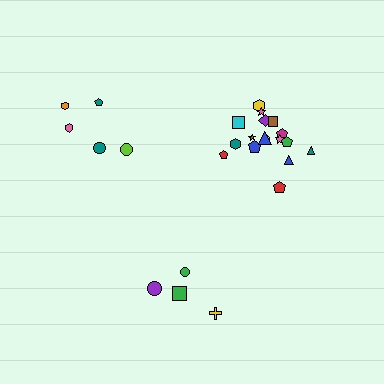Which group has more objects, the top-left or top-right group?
The top-right group.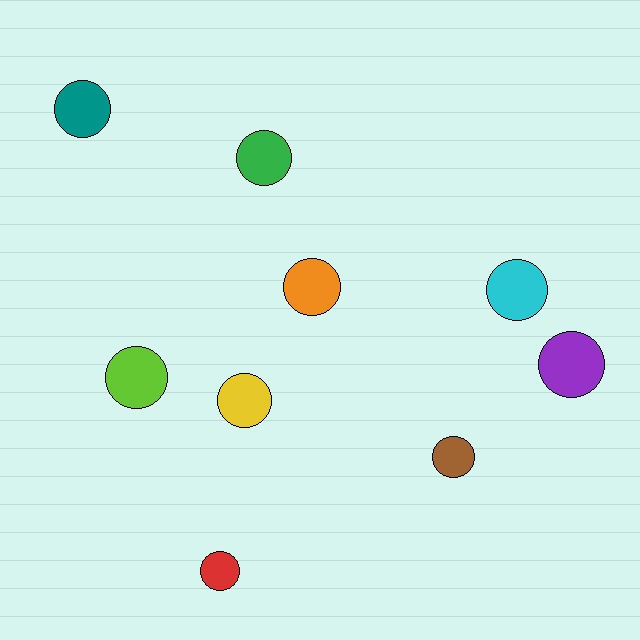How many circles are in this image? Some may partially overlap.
There are 9 circles.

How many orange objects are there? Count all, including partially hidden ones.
There is 1 orange object.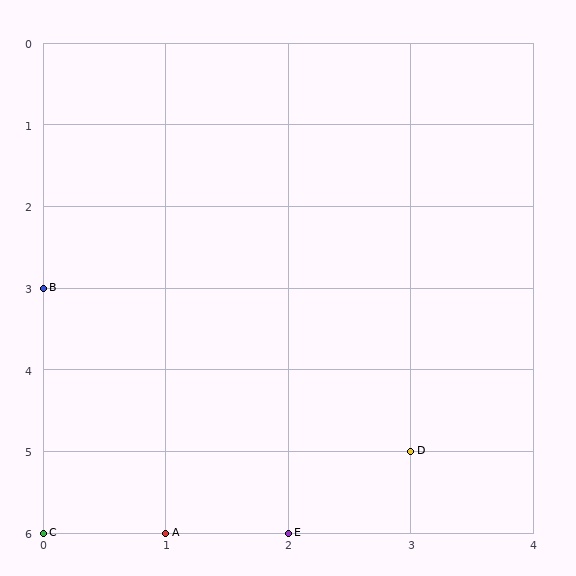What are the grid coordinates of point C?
Point C is at grid coordinates (0, 6).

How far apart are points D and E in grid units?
Points D and E are 1 column and 1 row apart (about 1.4 grid units diagonally).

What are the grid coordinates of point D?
Point D is at grid coordinates (3, 5).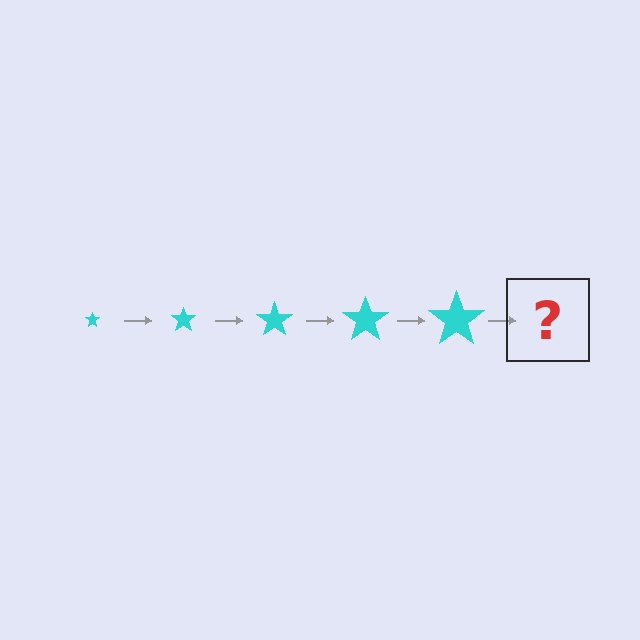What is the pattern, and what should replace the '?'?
The pattern is that the star gets progressively larger each step. The '?' should be a cyan star, larger than the previous one.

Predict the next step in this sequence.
The next step is a cyan star, larger than the previous one.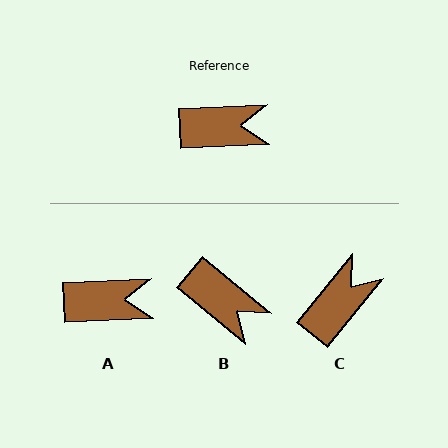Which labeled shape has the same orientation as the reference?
A.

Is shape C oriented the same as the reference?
No, it is off by about 48 degrees.